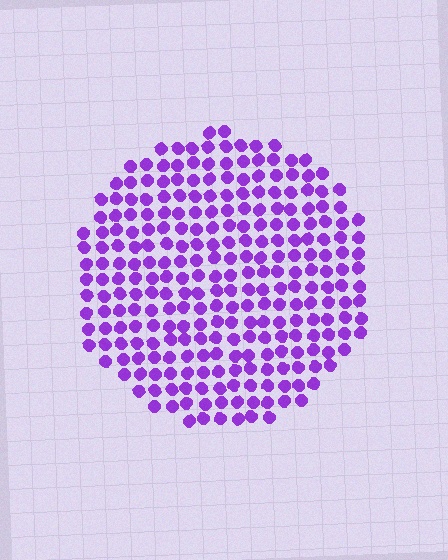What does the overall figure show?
The overall figure shows a circle.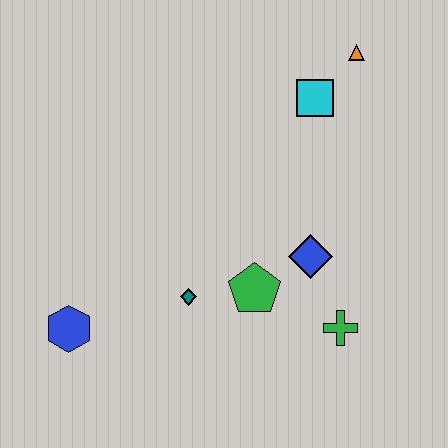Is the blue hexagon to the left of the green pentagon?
Yes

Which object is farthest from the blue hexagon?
The orange triangle is farthest from the blue hexagon.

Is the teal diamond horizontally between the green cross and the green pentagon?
No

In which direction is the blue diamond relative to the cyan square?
The blue diamond is below the cyan square.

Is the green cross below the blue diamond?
Yes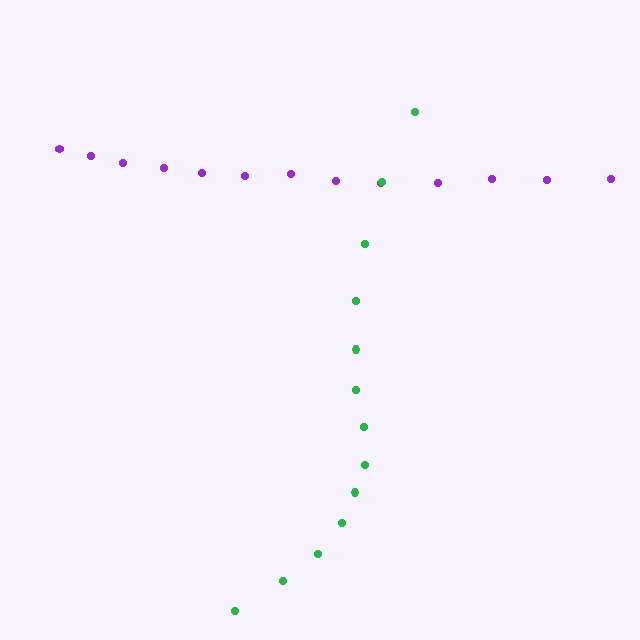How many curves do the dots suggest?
There are 2 distinct paths.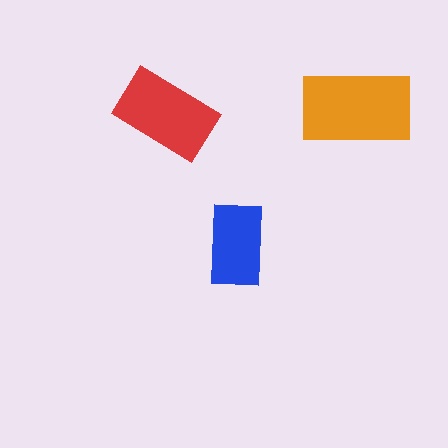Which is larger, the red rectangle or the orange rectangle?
The orange one.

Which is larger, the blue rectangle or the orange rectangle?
The orange one.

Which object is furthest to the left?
The red rectangle is leftmost.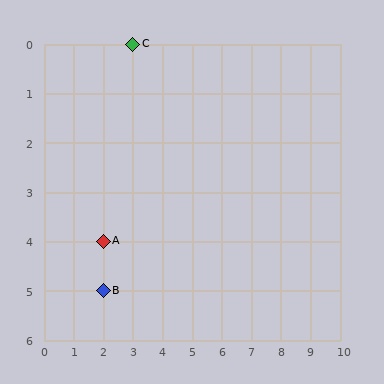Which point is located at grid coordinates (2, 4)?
Point A is at (2, 4).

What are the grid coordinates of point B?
Point B is at grid coordinates (2, 5).